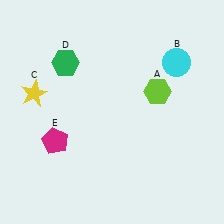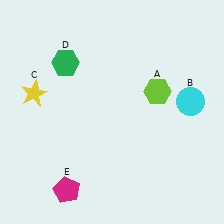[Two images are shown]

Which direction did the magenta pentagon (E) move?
The magenta pentagon (E) moved down.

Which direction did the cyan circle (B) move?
The cyan circle (B) moved down.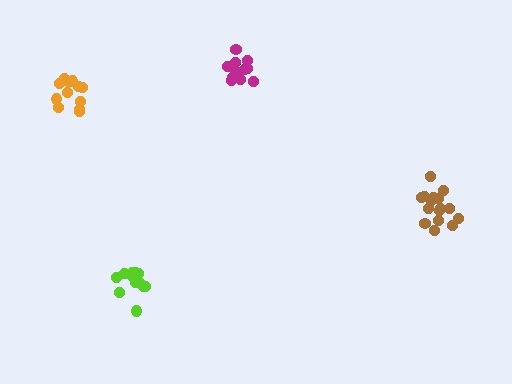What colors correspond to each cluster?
The clusters are colored: magenta, brown, orange, lime.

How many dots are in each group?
Group 1: 11 dots, Group 2: 16 dots, Group 3: 12 dots, Group 4: 13 dots (52 total).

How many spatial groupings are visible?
There are 4 spatial groupings.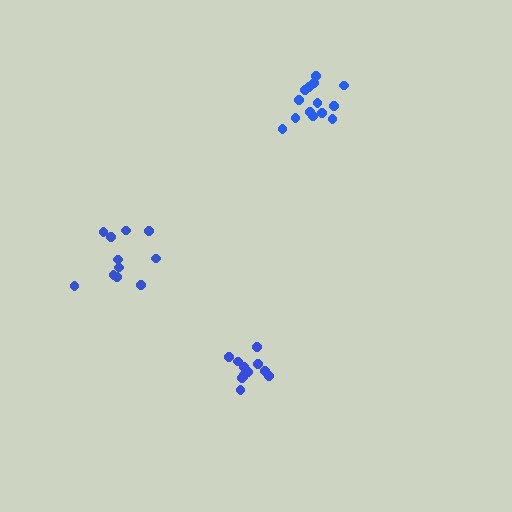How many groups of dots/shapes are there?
There are 3 groups.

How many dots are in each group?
Group 1: 12 dots, Group 2: 11 dots, Group 3: 14 dots (37 total).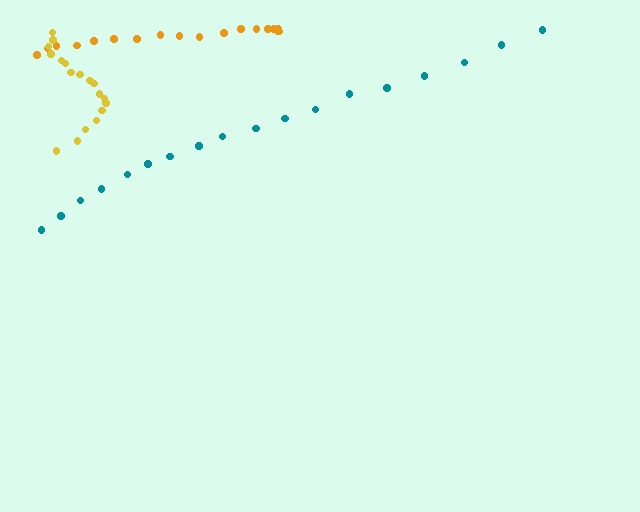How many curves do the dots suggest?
There are 3 distinct paths.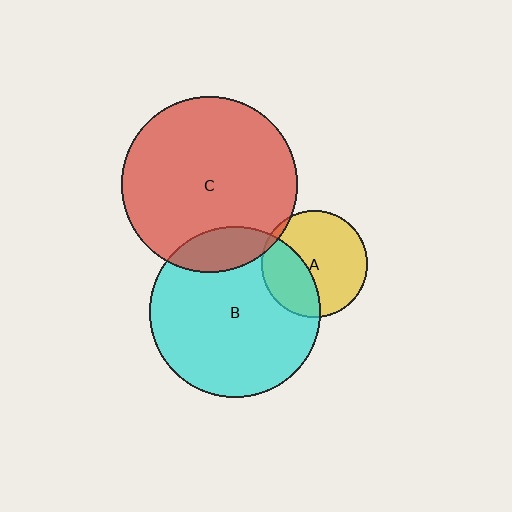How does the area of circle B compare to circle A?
Approximately 2.6 times.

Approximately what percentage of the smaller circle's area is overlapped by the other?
Approximately 5%.